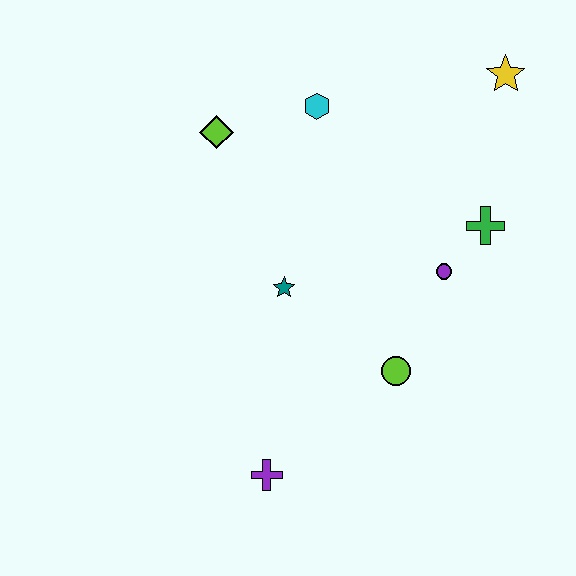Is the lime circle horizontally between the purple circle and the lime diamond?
Yes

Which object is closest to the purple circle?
The green cross is closest to the purple circle.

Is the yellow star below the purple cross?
No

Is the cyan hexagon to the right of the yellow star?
No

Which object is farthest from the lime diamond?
The purple cross is farthest from the lime diamond.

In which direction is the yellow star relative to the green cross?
The yellow star is above the green cross.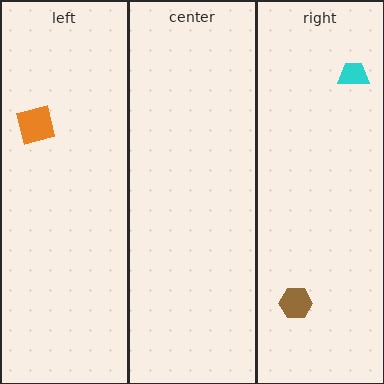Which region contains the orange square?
The left region.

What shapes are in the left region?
The orange square.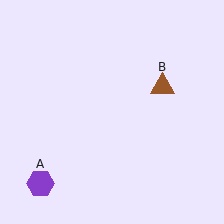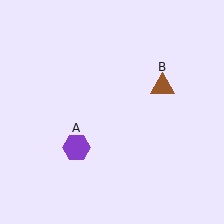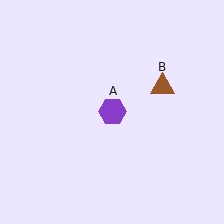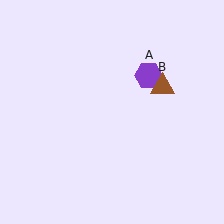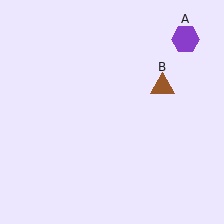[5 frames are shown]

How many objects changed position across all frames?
1 object changed position: purple hexagon (object A).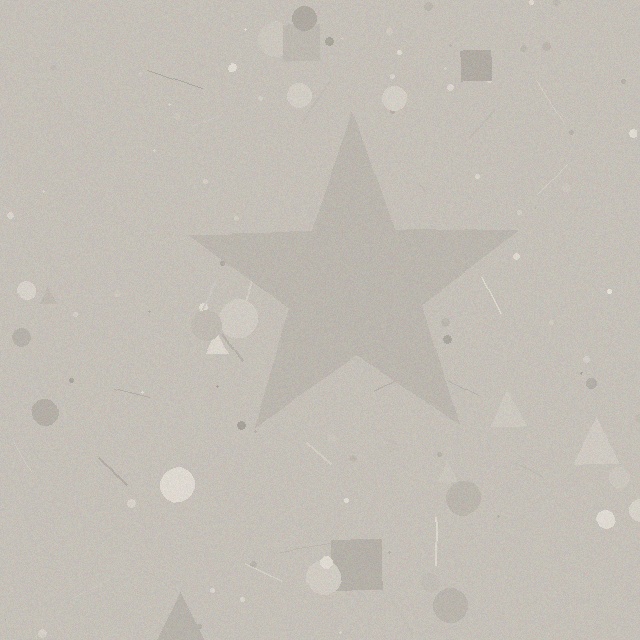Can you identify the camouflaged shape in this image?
The camouflaged shape is a star.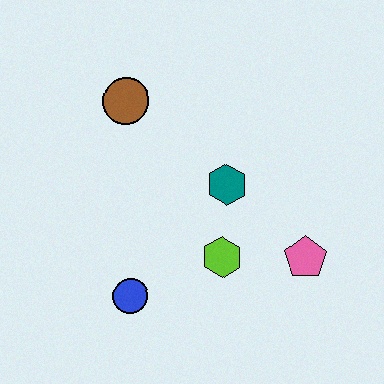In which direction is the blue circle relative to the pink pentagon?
The blue circle is to the left of the pink pentagon.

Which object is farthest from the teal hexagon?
The blue circle is farthest from the teal hexagon.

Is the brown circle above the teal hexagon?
Yes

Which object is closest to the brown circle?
The teal hexagon is closest to the brown circle.